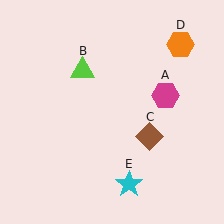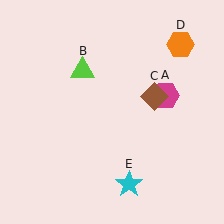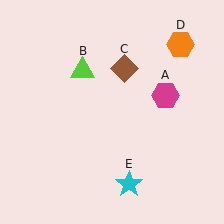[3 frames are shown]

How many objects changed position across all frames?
1 object changed position: brown diamond (object C).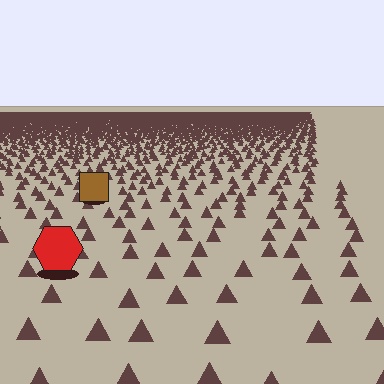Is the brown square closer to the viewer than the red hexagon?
No. The red hexagon is closer — you can tell from the texture gradient: the ground texture is coarser near it.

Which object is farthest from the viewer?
The brown square is farthest from the viewer. It appears smaller and the ground texture around it is denser.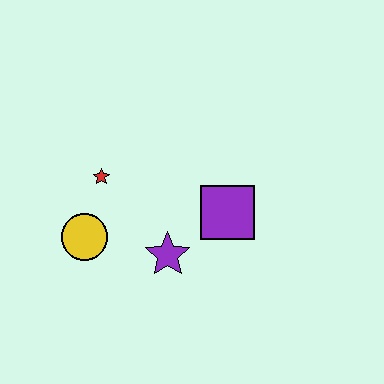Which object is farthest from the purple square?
The yellow circle is farthest from the purple square.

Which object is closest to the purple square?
The purple star is closest to the purple square.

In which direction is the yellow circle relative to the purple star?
The yellow circle is to the left of the purple star.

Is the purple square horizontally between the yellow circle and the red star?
No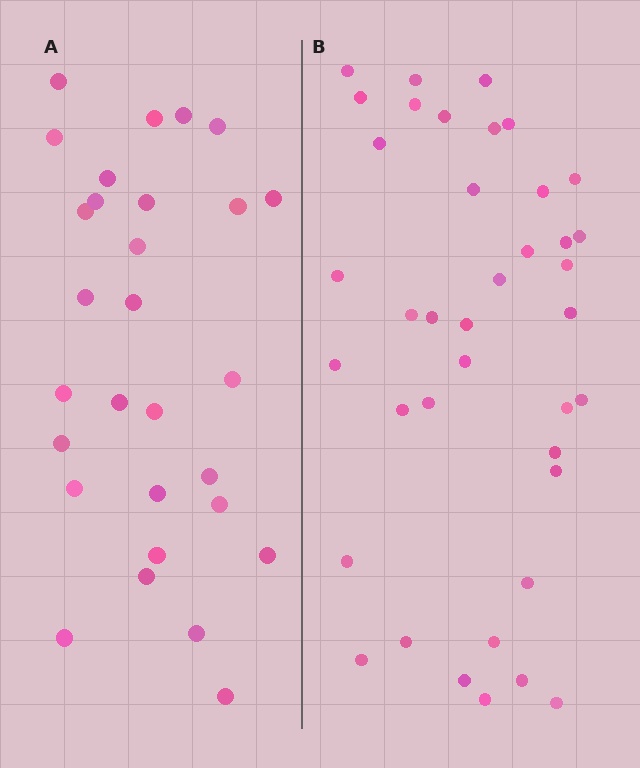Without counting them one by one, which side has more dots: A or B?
Region B (the right region) has more dots.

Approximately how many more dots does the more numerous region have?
Region B has roughly 10 or so more dots than region A.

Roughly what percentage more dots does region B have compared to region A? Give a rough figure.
About 35% more.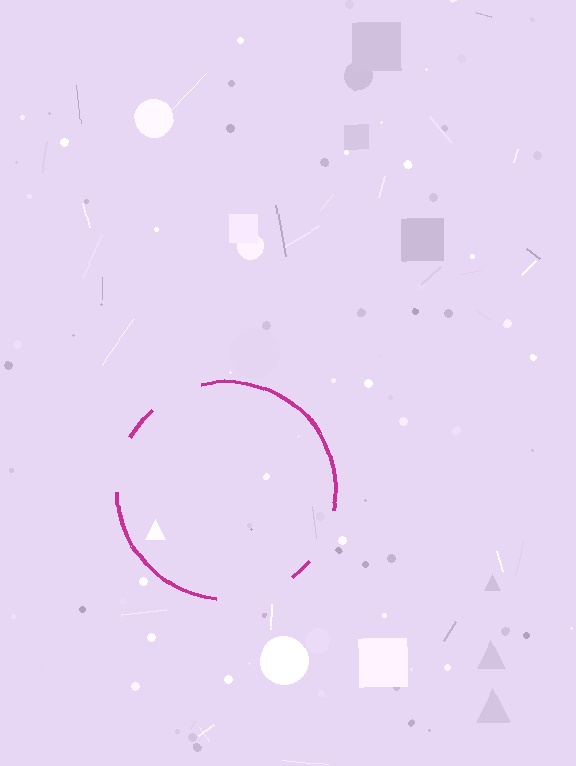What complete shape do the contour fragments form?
The contour fragments form a circle.